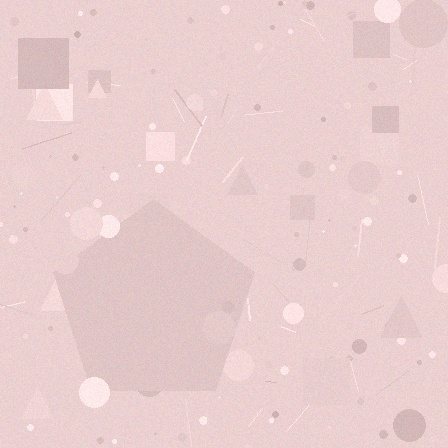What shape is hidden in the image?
A pentagon is hidden in the image.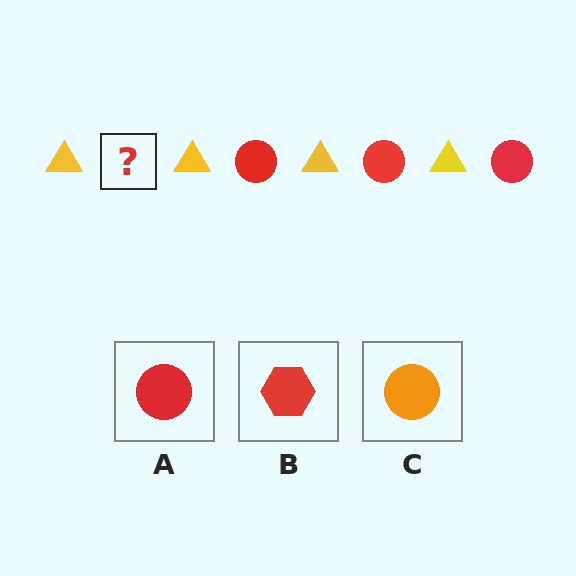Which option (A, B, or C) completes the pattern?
A.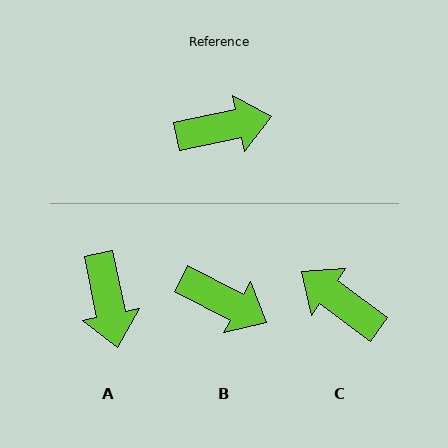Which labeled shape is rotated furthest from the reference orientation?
C, about 131 degrees away.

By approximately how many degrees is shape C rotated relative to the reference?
Approximately 131 degrees counter-clockwise.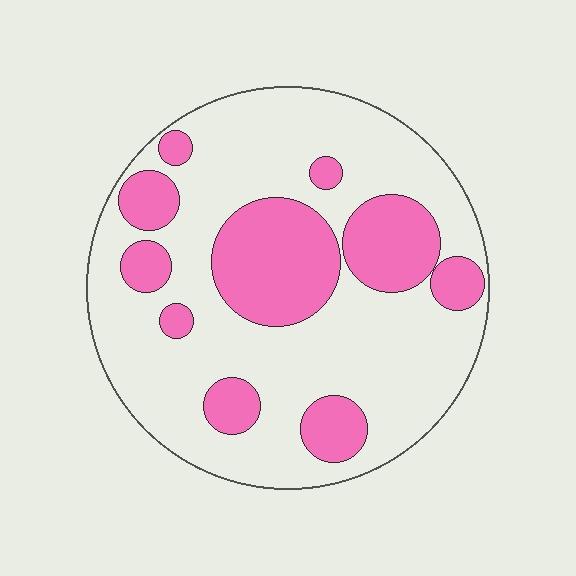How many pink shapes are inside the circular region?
10.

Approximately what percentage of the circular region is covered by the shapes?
Approximately 30%.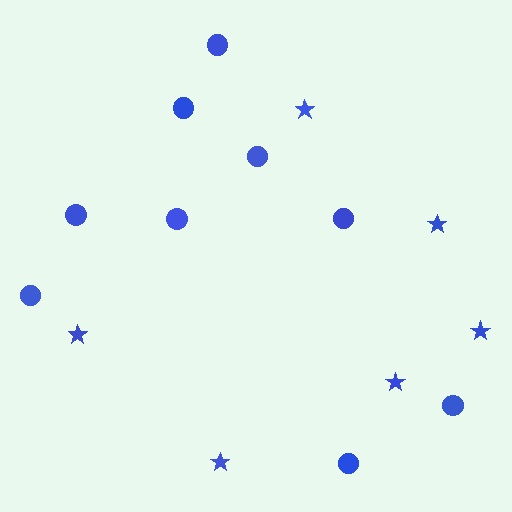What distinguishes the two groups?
There are 2 groups: one group of circles (9) and one group of stars (6).